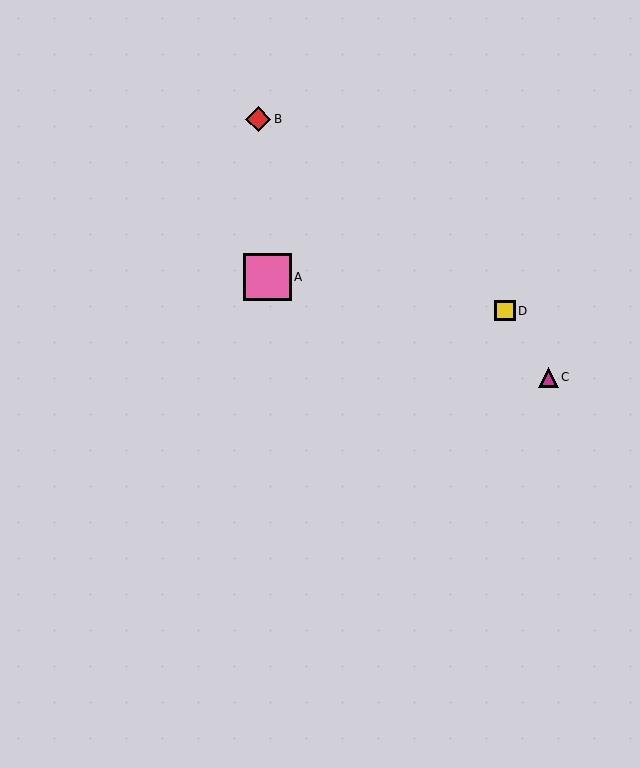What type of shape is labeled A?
Shape A is a pink square.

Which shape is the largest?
The pink square (labeled A) is the largest.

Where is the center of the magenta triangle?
The center of the magenta triangle is at (548, 377).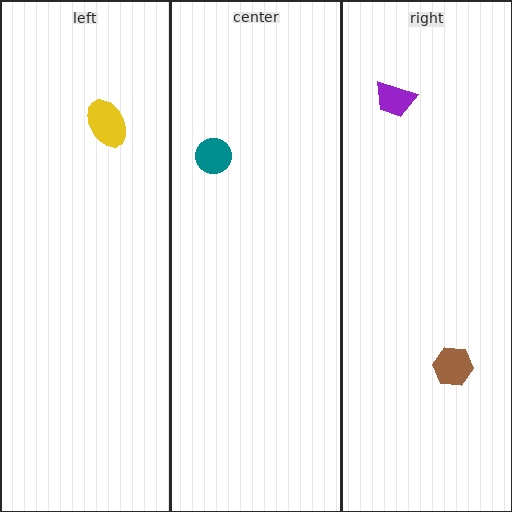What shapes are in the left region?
The yellow ellipse.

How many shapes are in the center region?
1.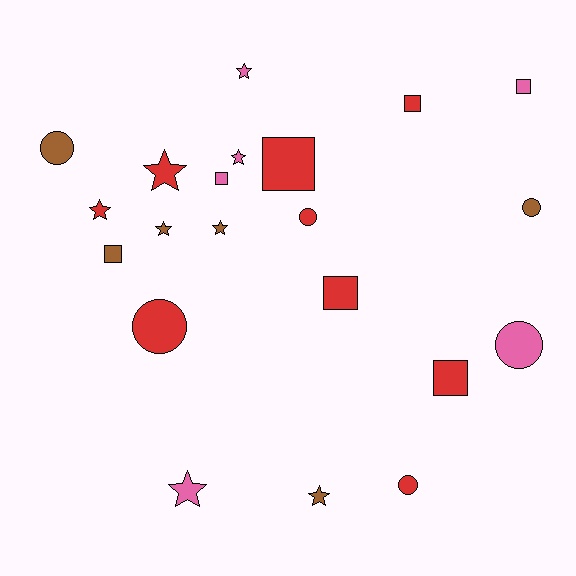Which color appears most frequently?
Red, with 9 objects.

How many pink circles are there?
There is 1 pink circle.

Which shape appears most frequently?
Star, with 8 objects.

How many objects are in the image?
There are 21 objects.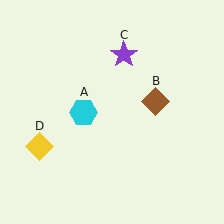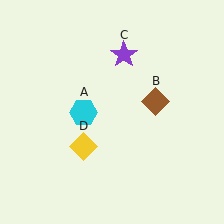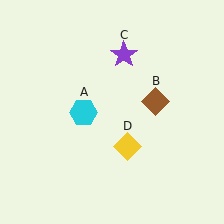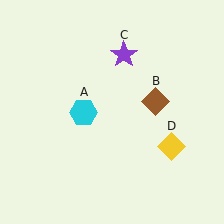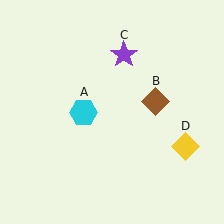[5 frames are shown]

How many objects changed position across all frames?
1 object changed position: yellow diamond (object D).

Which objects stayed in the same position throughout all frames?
Cyan hexagon (object A) and brown diamond (object B) and purple star (object C) remained stationary.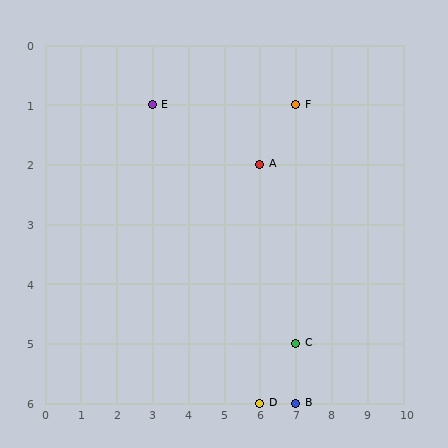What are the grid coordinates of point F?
Point F is at grid coordinates (7, 1).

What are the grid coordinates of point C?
Point C is at grid coordinates (7, 5).